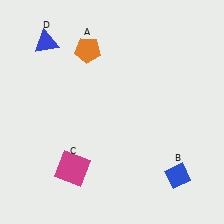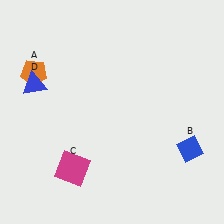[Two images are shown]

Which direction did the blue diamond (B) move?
The blue diamond (B) moved up.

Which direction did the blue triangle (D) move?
The blue triangle (D) moved down.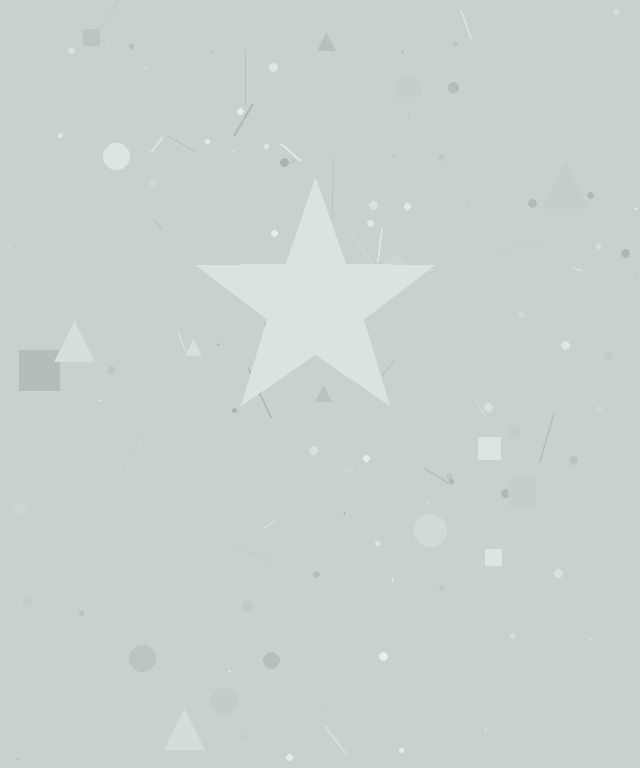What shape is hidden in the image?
A star is hidden in the image.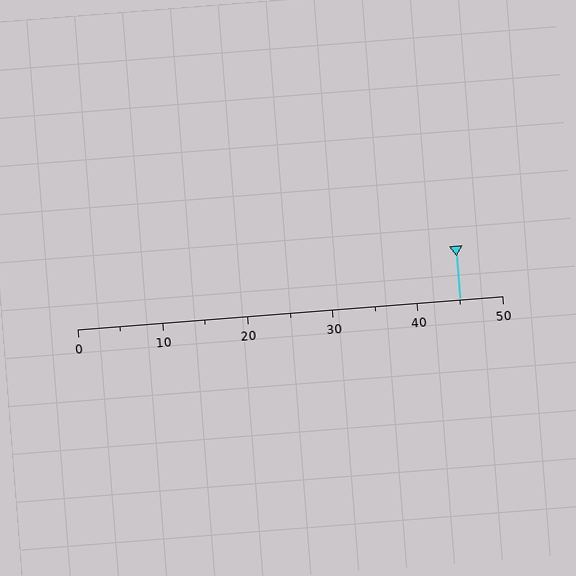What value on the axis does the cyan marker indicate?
The marker indicates approximately 45.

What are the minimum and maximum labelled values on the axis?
The axis runs from 0 to 50.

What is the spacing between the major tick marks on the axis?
The major ticks are spaced 10 apart.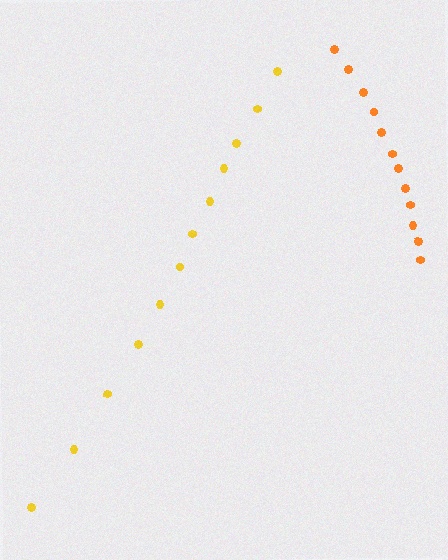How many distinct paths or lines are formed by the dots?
There are 2 distinct paths.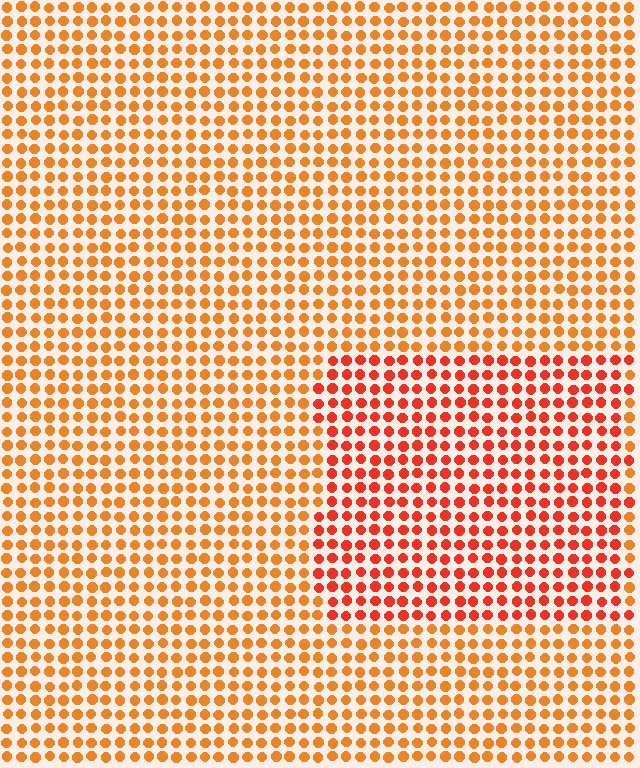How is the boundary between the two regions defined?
The boundary is defined purely by a slight shift in hue (about 25 degrees). Spacing, size, and orientation are identical on both sides.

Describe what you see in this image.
The image is filled with small orange elements in a uniform arrangement. A rectangle-shaped region is visible where the elements are tinted to a slightly different hue, forming a subtle color boundary.